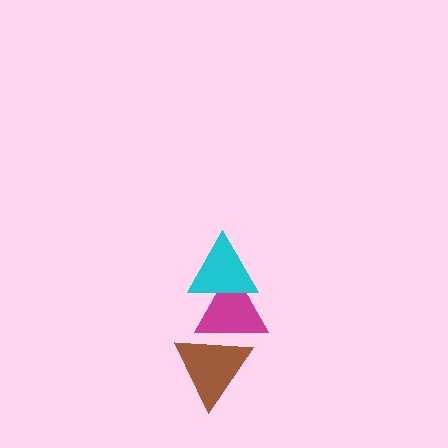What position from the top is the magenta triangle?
The magenta triangle is 2nd from the top.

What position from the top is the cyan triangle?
The cyan triangle is 1st from the top.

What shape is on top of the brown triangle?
The magenta triangle is on top of the brown triangle.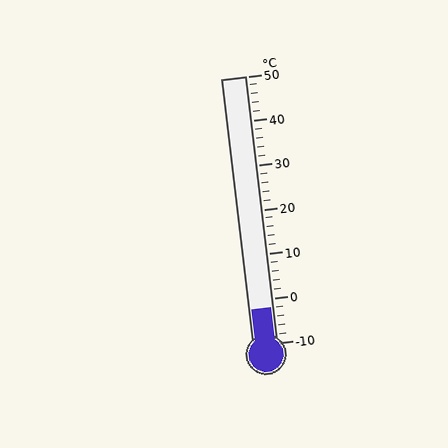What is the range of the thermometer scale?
The thermometer scale ranges from -10°C to 50°C.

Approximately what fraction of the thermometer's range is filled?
The thermometer is filled to approximately 15% of its range.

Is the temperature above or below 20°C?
The temperature is below 20°C.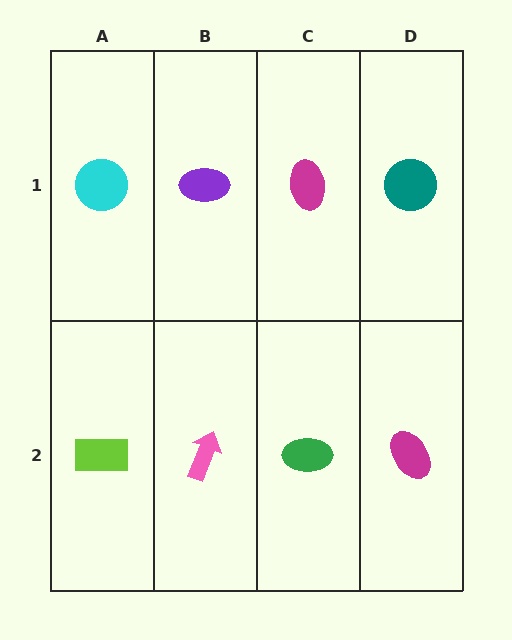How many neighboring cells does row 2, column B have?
3.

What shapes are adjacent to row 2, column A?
A cyan circle (row 1, column A), a pink arrow (row 2, column B).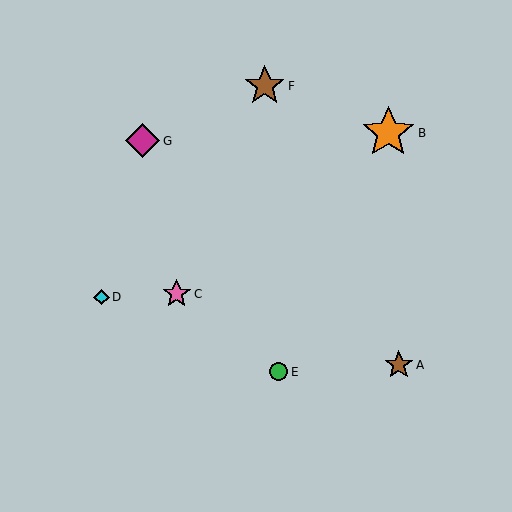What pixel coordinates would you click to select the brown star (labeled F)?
Click at (265, 86) to select the brown star F.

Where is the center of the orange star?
The center of the orange star is at (388, 133).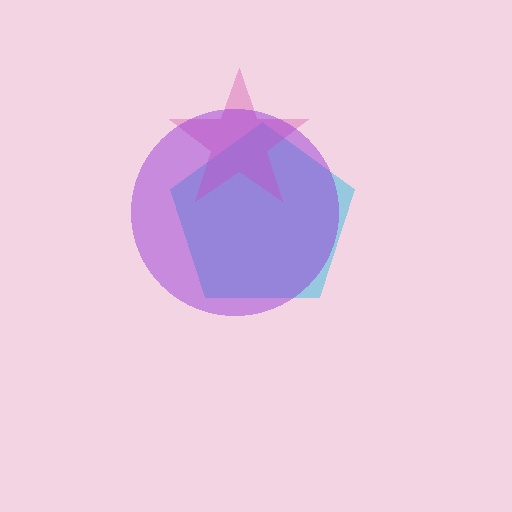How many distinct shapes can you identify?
There are 3 distinct shapes: a cyan pentagon, a pink star, a purple circle.